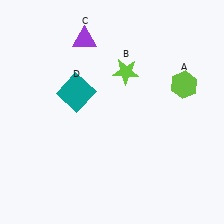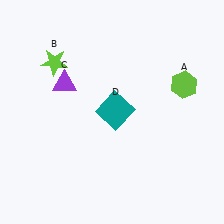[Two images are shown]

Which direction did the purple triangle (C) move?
The purple triangle (C) moved down.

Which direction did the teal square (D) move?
The teal square (D) moved right.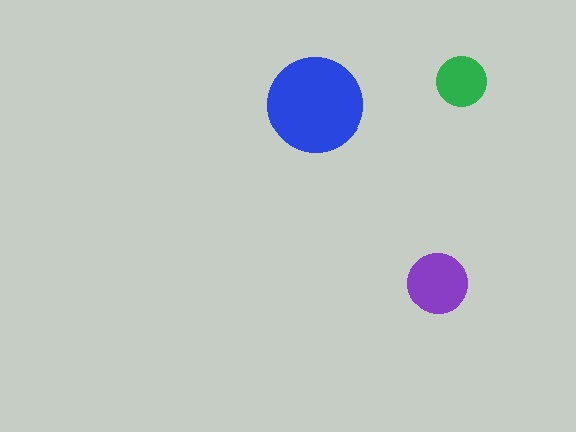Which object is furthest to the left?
The blue circle is leftmost.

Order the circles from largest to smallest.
the blue one, the purple one, the green one.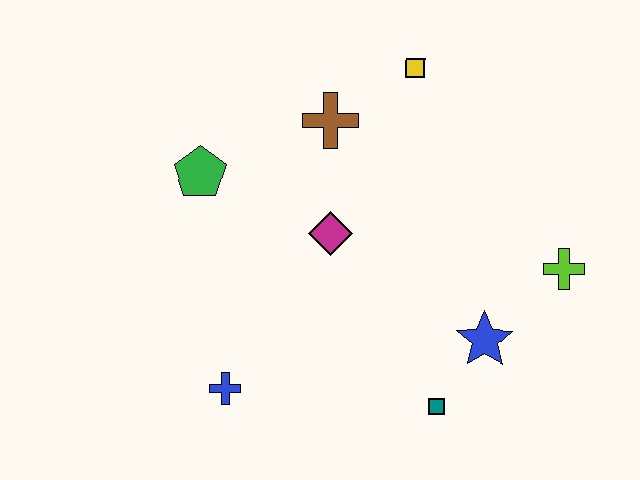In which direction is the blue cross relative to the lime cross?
The blue cross is to the left of the lime cross.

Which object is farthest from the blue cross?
The yellow square is farthest from the blue cross.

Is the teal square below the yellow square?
Yes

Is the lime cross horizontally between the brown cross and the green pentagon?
No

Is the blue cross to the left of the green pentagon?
No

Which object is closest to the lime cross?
The blue star is closest to the lime cross.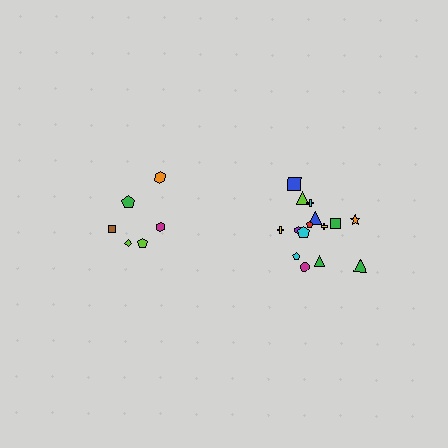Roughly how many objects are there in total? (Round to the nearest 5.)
Roughly 20 objects in total.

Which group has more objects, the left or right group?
The right group.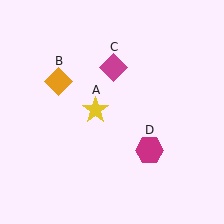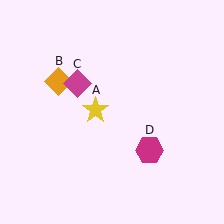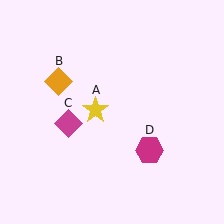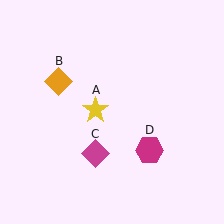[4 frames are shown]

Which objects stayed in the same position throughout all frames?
Yellow star (object A) and orange diamond (object B) and magenta hexagon (object D) remained stationary.